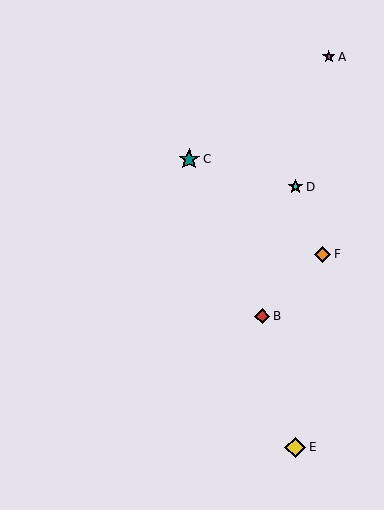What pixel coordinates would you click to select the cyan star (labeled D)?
Click at (296, 187) to select the cyan star D.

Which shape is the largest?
The teal star (labeled C) is the largest.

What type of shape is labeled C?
Shape C is a teal star.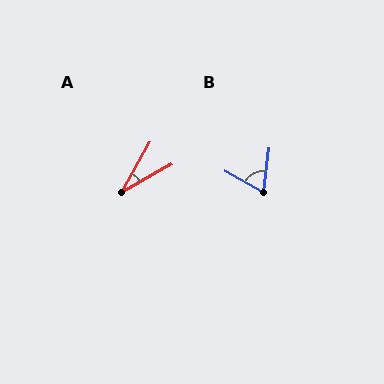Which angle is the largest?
B, at approximately 69 degrees.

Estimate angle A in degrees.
Approximately 31 degrees.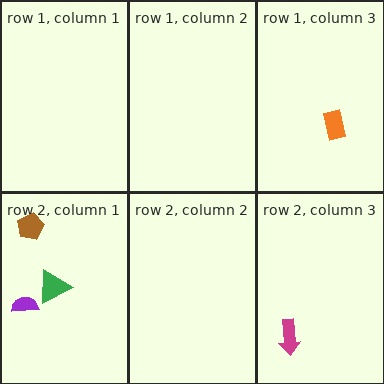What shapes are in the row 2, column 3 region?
The magenta arrow.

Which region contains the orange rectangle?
The row 1, column 3 region.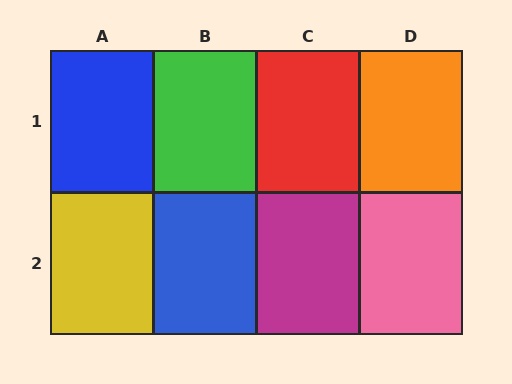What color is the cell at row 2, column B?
Blue.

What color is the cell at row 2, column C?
Magenta.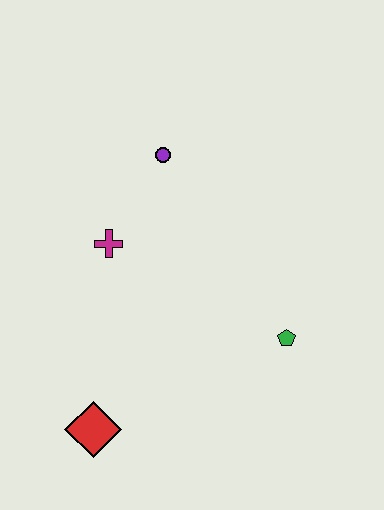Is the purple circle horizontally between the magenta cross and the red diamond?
No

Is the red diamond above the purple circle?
No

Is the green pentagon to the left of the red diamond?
No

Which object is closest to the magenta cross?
The purple circle is closest to the magenta cross.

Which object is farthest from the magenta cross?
The green pentagon is farthest from the magenta cross.